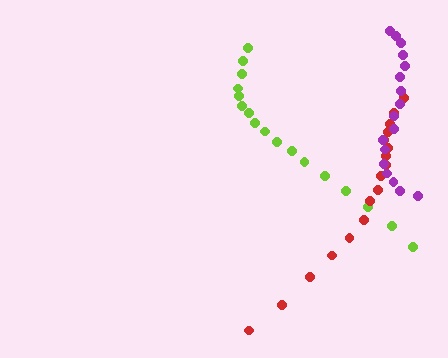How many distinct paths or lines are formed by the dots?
There are 3 distinct paths.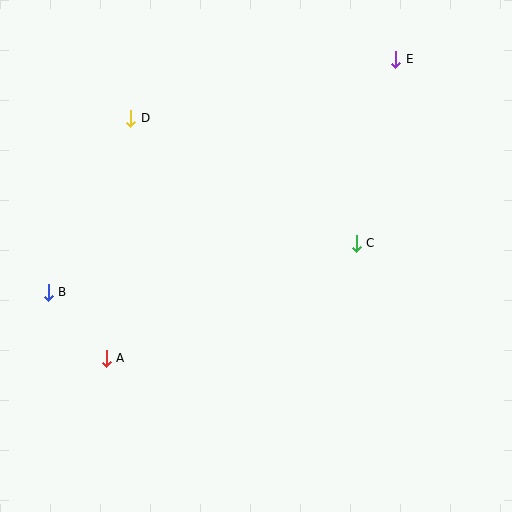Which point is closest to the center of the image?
Point C at (356, 243) is closest to the center.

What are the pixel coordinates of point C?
Point C is at (356, 243).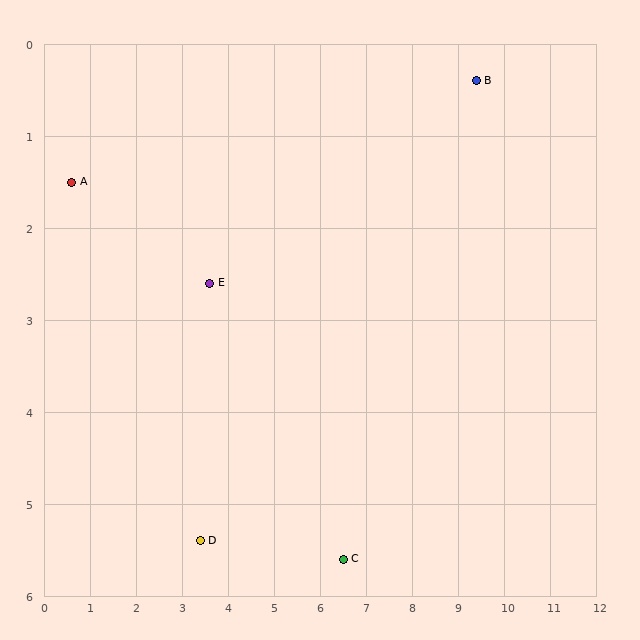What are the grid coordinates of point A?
Point A is at approximately (0.6, 1.5).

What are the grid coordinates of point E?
Point E is at approximately (3.6, 2.6).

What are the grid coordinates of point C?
Point C is at approximately (6.5, 5.6).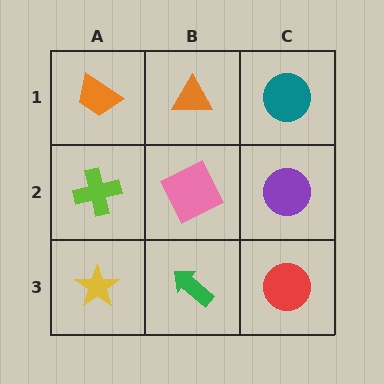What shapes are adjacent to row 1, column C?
A purple circle (row 2, column C), an orange triangle (row 1, column B).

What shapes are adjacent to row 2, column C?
A teal circle (row 1, column C), a red circle (row 3, column C), a pink square (row 2, column B).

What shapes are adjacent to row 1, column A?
A lime cross (row 2, column A), an orange triangle (row 1, column B).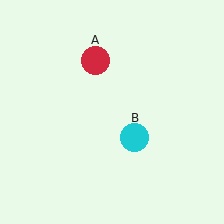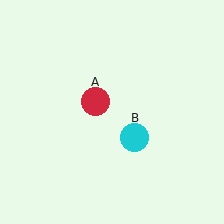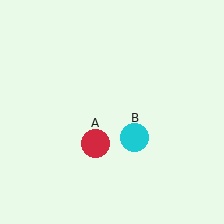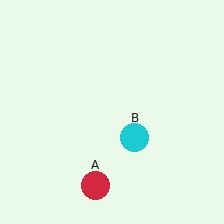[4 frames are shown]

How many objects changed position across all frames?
1 object changed position: red circle (object A).